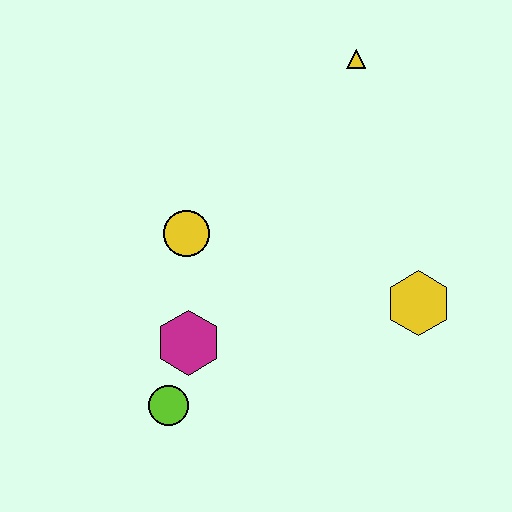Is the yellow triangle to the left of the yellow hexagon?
Yes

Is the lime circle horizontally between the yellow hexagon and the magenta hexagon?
No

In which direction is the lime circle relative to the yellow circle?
The lime circle is below the yellow circle.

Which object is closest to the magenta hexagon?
The lime circle is closest to the magenta hexagon.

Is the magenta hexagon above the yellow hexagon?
No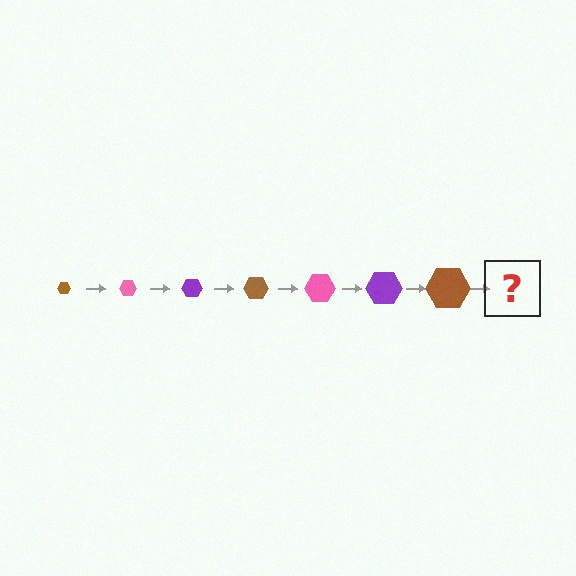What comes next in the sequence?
The next element should be a pink hexagon, larger than the previous one.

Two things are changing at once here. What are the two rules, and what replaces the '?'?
The two rules are that the hexagon grows larger each step and the color cycles through brown, pink, and purple. The '?' should be a pink hexagon, larger than the previous one.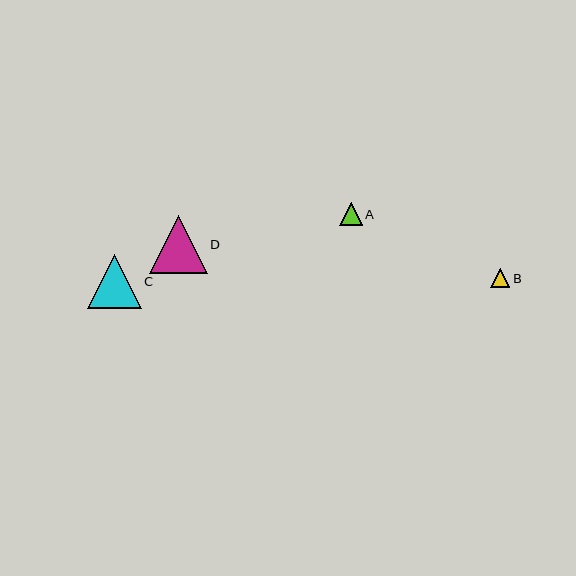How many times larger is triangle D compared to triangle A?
Triangle D is approximately 2.5 times the size of triangle A.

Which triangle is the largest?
Triangle D is the largest with a size of approximately 58 pixels.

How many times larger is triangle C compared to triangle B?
Triangle C is approximately 2.7 times the size of triangle B.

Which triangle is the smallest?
Triangle B is the smallest with a size of approximately 20 pixels.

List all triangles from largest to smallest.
From largest to smallest: D, C, A, B.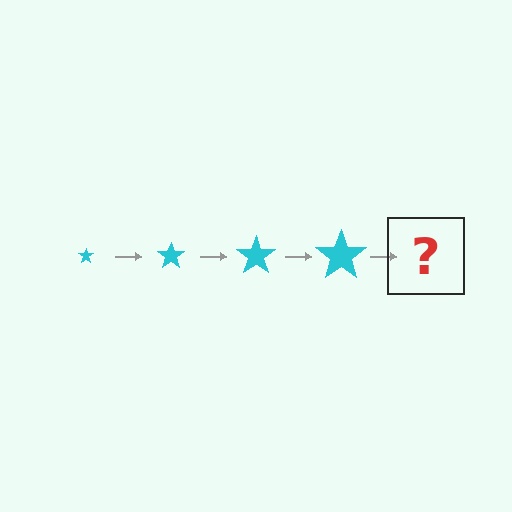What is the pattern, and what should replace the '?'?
The pattern is that the star gets progressively larger each step. The '?' should be a cyan star, larger than the previous one.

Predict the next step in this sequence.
The next step is a cyan star, larger than the previous one.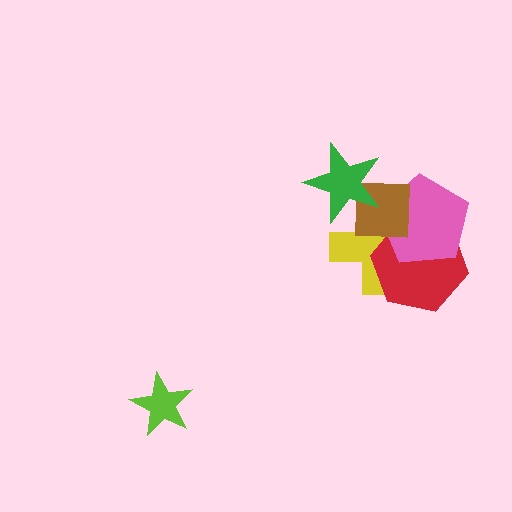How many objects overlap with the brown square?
4 objects overlap with the brown square.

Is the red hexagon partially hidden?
Yes, it is partially covered by another shape.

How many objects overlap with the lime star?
0 objects overlap with the lime star.